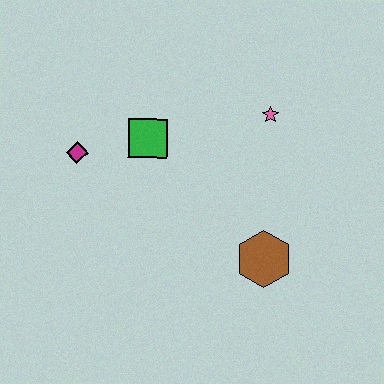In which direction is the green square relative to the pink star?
The green square is to the left of the pink star.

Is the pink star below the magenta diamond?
No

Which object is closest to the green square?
The magenta diamond is closest to the green square.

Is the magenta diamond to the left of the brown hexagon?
Yes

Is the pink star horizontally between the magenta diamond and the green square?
No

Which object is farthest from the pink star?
The magenta diamond is farthest from the pink star.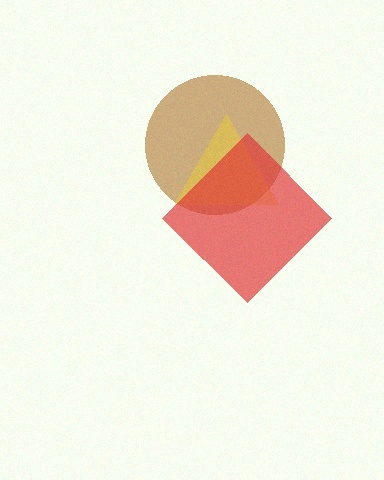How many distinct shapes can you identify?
There are 3 distinct shapes: a brown circle, a yellow triangle, a red diamond.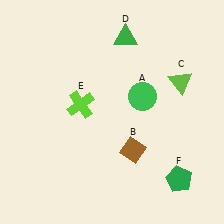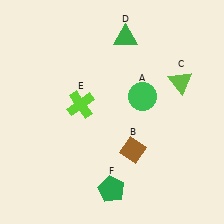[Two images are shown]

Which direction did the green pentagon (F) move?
The green pentagon (F) moved left.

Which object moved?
The green pentagon (F) moved left.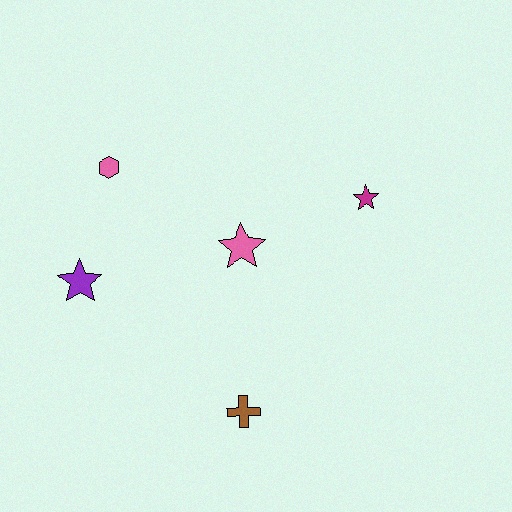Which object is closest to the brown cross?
The pink star is closest to the brown cross.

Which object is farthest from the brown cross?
The pink hexagon is farthest from the brown cross.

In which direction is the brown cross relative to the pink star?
The brown cross is below the pink star.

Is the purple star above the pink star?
No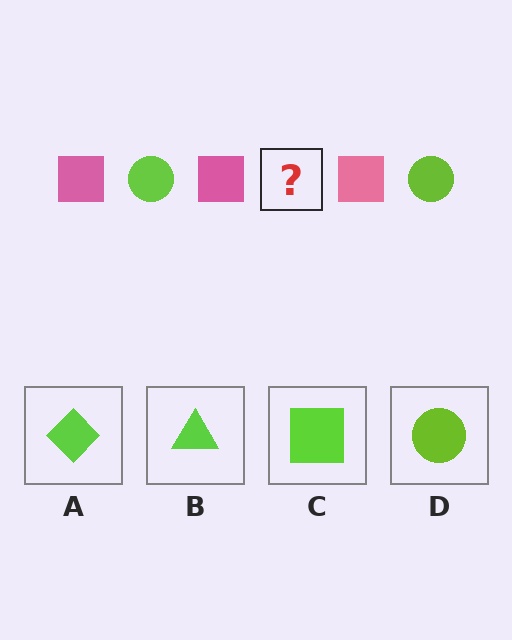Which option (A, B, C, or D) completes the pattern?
D.